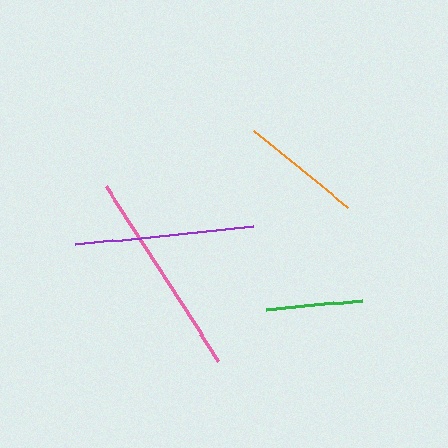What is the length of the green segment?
The green segment is approximately 97 pixels long.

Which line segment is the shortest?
The green line is the shortest at approximately 97 pixels.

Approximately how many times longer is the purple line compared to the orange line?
The purple line is approximately 1.5 times the length of the orange line.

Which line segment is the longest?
The pink line is the longest at approximately 208 pixels.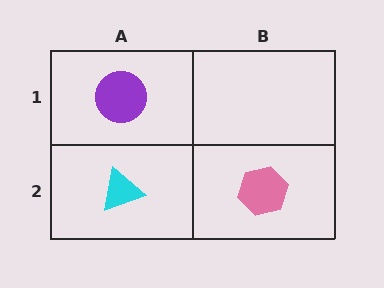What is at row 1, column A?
A purple circle.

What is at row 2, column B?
A pink hexagon.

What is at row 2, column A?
A cyan triangle.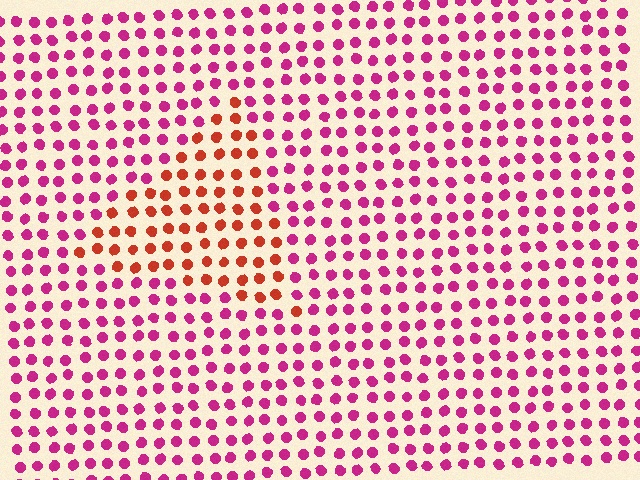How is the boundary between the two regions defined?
The boundary is defined purely by a slight shift in hue (about 44 degrees). Spacing, size, and orientation are identical on both sides.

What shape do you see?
I see a triangle.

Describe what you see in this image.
The image is filled with small magenta elements in a uniform arrangement. A triangle-shaped region is visible where the elements are tinted to a slightly different hue, forming a subtle color boundary.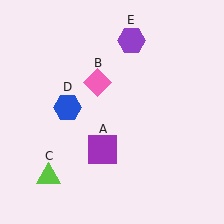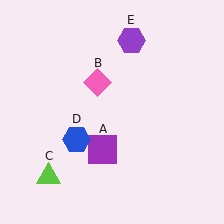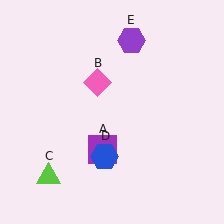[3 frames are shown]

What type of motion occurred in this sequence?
The blue hexagon (object D) rotated counterclockwise around the center of the scene.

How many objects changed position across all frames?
1 object changed position: blue hexagon (object D).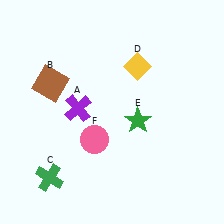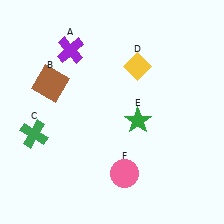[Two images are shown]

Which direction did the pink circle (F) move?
The pink circle (F) moved down.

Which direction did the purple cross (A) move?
The purple cross (A) moved up.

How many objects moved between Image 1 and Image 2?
3 objects moved between the two images.